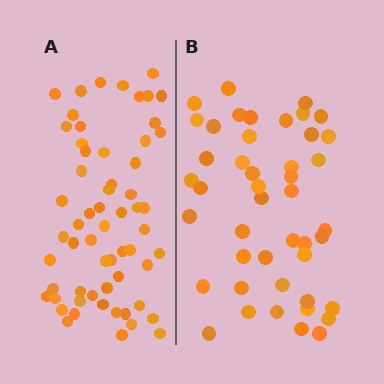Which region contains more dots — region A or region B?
Region A (the left region) has more dots.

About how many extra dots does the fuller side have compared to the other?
Region A has approximately 15 more dots than region B.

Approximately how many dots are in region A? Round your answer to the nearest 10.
About 60 dots.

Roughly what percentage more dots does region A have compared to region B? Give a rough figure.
About 35% more.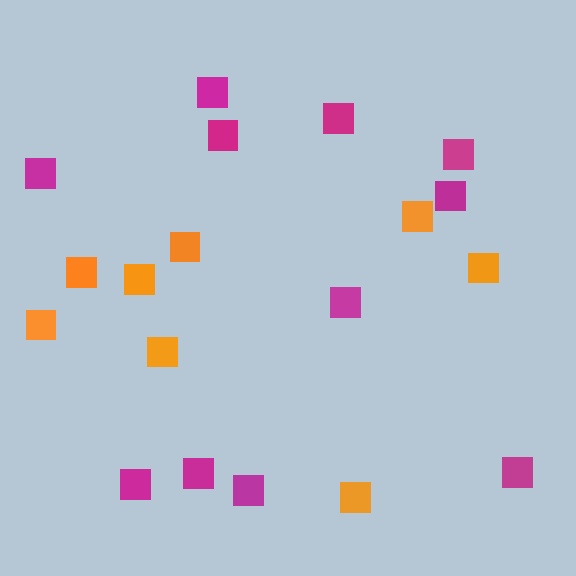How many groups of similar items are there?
There are 2 groups: one group of orange squares (8) and one group of magenta squares (11).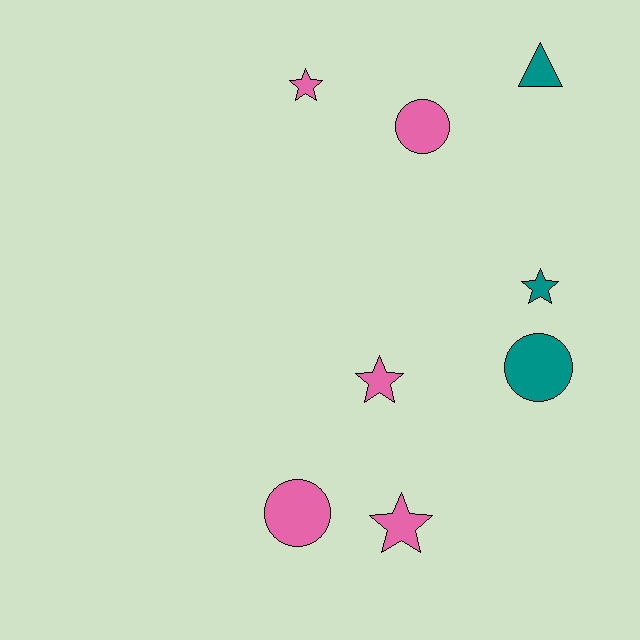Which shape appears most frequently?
Star, with 4 objects.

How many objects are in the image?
There are 8 objects.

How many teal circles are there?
There is 1 teal circle.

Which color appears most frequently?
Pink, with 5 objects.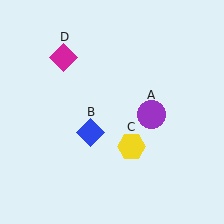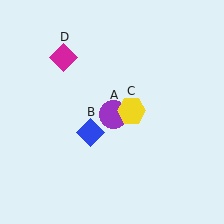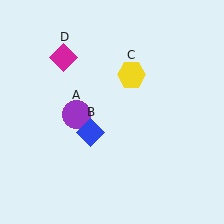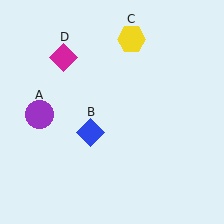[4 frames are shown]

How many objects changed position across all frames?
2 objects changed position: purple circle (object A), yellow hexagon (object C).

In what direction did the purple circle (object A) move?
The purple circle (object A) moved left.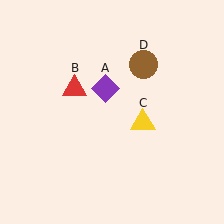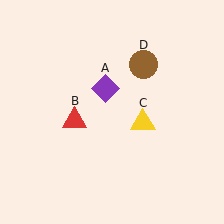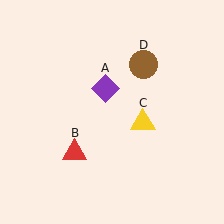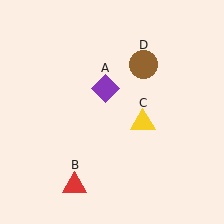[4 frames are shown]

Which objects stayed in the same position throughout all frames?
Purple diamond (object A) and yellow triangle (object C) and brown circle (object D) remained stationary.